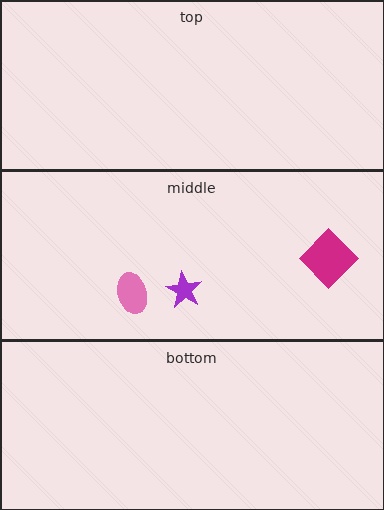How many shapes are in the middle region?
3.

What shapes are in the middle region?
The pink ellipse, the magenta diamond, the purple star.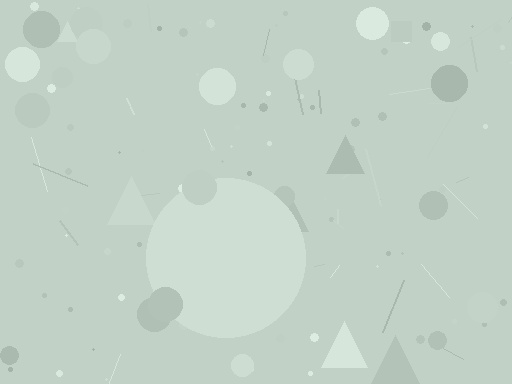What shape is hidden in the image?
A circle is hidden in the image.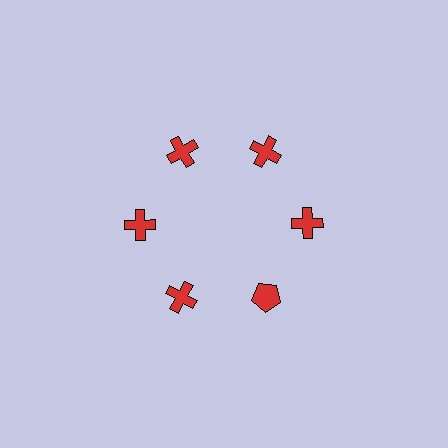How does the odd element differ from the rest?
It has a different shape: pentagon instead of cross.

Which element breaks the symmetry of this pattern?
The red pentagon at roughly the 5 o'clock position breaks the symmetry. All other shapes are red crosses.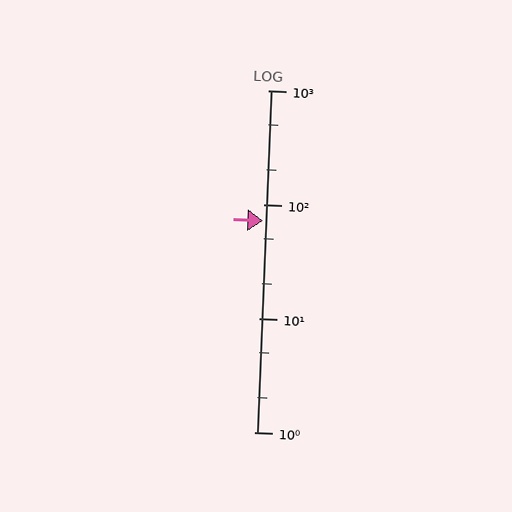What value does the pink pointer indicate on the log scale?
The pointer indicates approximately 72.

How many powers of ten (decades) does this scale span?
The scale spans 3 decades, from 1 to 1000.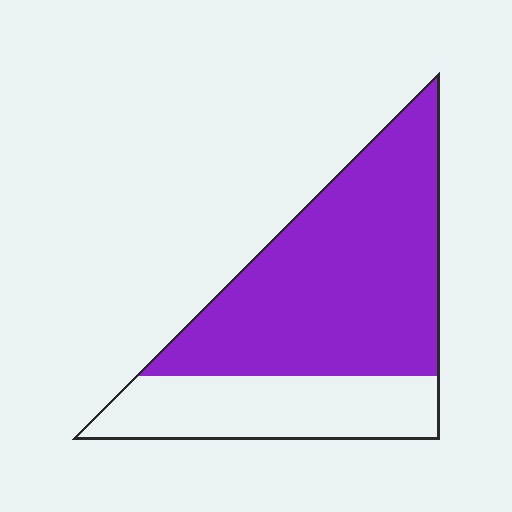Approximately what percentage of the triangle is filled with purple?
Approximately 70%.